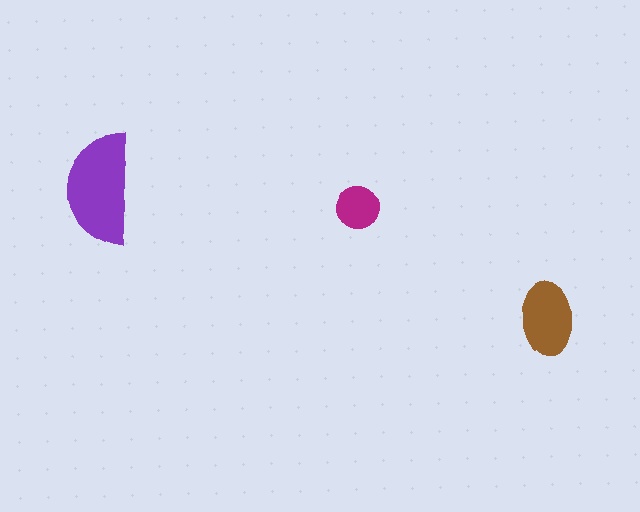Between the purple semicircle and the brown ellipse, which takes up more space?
The purple semicircle.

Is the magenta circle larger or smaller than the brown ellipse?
Smaller.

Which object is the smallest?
The magenta circle.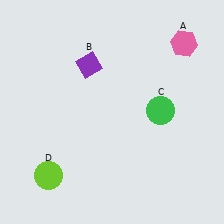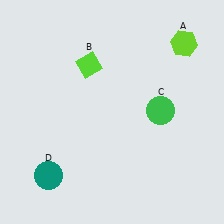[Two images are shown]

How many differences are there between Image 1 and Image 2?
There are 3 differences between the two images.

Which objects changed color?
A changed from pink to lime. B changed from purple to lime. D changed from lime to teal.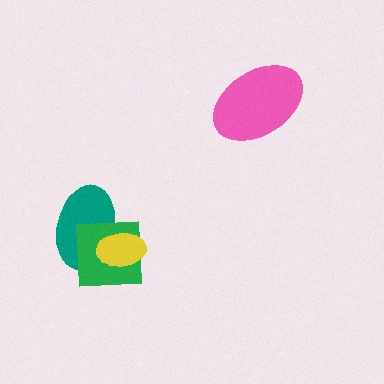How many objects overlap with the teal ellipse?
2 objects overlap with the teal ellipse.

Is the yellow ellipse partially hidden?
No, no other shape covers it.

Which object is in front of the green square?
The yellow ellipse is in front of the green square.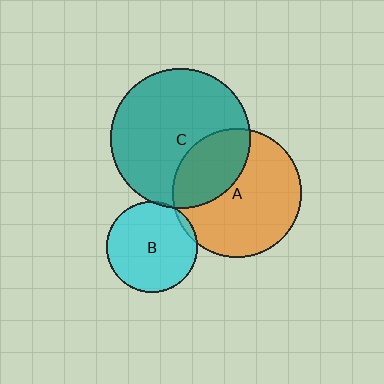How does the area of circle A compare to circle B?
Approximately 2.0 times.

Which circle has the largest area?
Circle C (teal).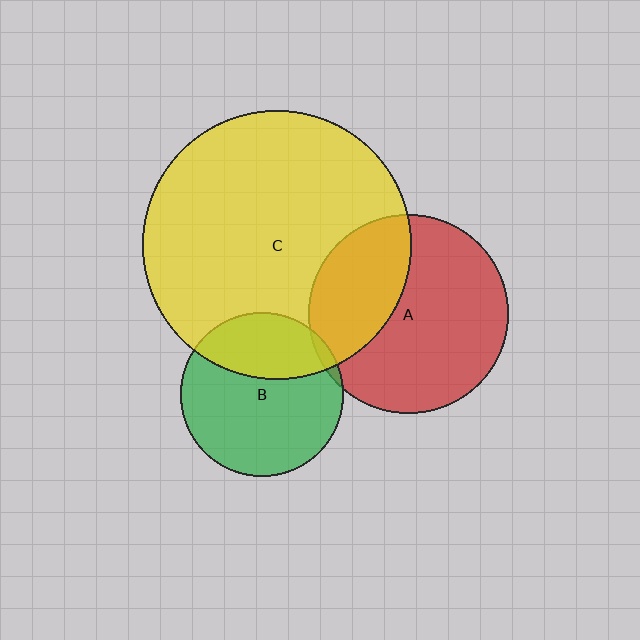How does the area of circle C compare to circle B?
Approximately 2.7 times.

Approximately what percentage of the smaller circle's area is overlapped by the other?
Approximately 35%.